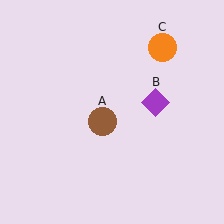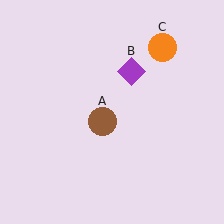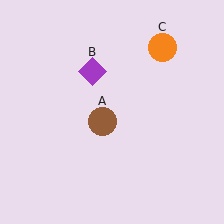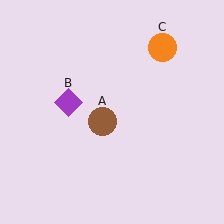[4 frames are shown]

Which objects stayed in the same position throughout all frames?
Brown circle (object A) and orange circle (object C) remained stationary.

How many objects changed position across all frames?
1 object changed position: purple diamond (object B).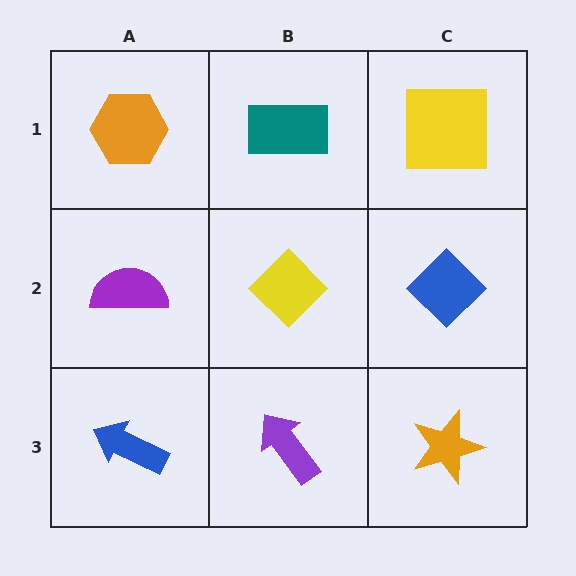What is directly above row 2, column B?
A teal rectangle.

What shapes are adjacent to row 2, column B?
A teal rectangle (row 1, column B), a purple arrow (row 3, column B), a purple semicircle (row 2, column A), a blue diamond (row 2, column C).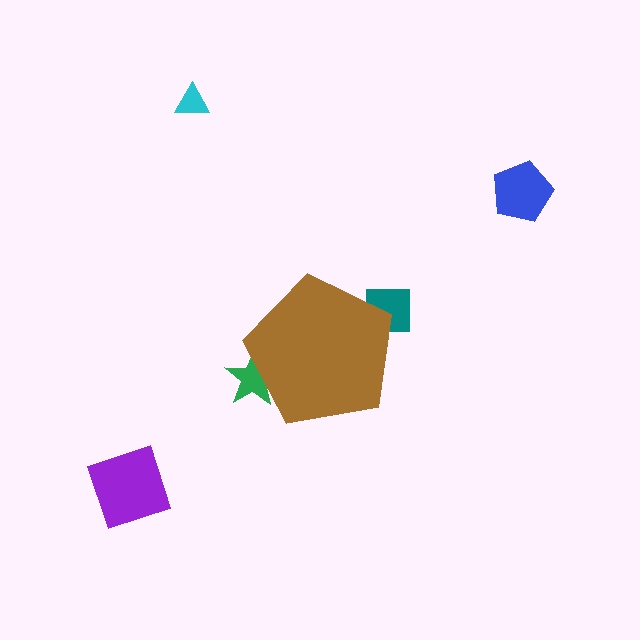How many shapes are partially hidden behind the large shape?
2 shapes are partially hidden.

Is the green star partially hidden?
Yes, the green star is partially hidden behind the brown pentagon.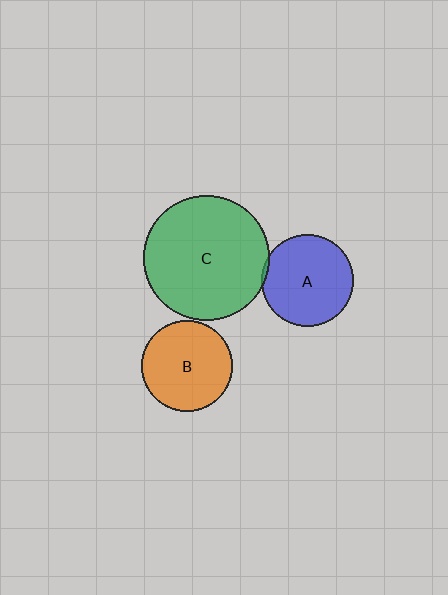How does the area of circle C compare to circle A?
Approximately 1.9 times.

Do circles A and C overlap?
Yes.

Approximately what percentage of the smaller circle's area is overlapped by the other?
Approximately 5%.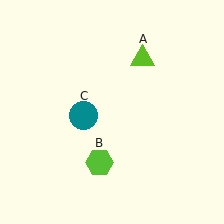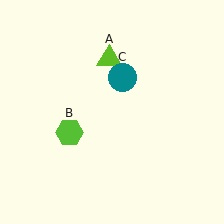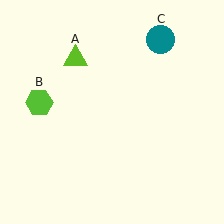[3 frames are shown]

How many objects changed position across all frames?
3 objects changed position: lime triangle (object A), lime hexagon (object B), teal circle (object C).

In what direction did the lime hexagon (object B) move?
The lime hexagon (object B) moved up and to the left.